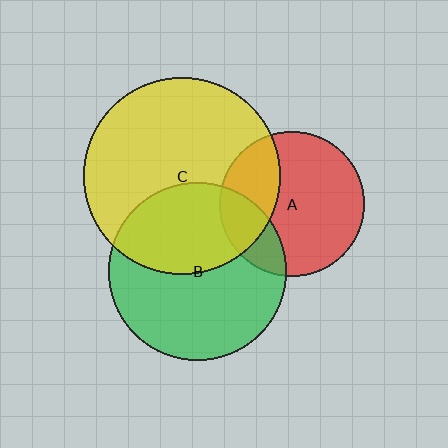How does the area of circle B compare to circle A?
Approximately 1.5 times.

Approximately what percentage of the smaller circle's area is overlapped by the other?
Approximately 30%.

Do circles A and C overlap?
Yes.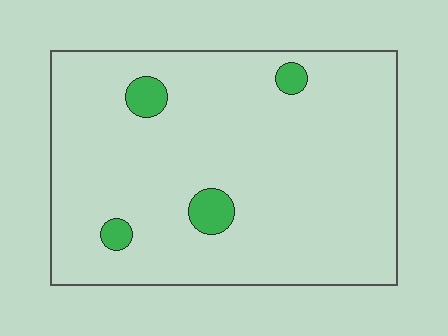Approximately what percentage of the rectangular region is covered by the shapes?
Approximately 5%.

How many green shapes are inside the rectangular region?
4.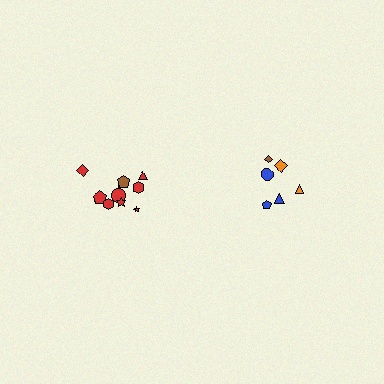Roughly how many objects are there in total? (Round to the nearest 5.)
Roughly 15 objects in total.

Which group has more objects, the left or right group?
The left group.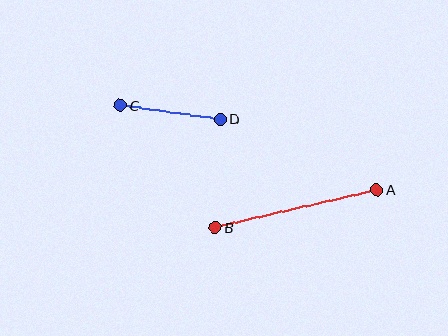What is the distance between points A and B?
The distance is approximately 166 pixels.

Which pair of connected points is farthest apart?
Points A and B are farthest apart.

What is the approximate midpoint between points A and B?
The midpoint is at approximately (296, 209) pixels.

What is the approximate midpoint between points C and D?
The midpoint is at approximately (170, 112) pixels.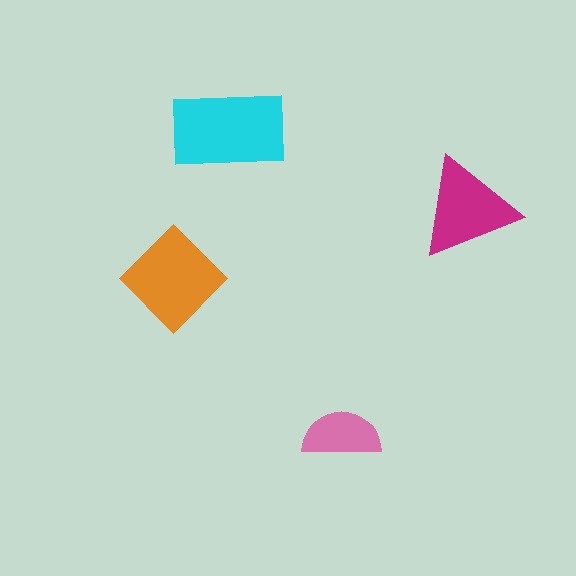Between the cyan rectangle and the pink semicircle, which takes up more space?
The cyan rectangle.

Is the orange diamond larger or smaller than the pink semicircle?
Larger.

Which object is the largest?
The cyan rectangle.